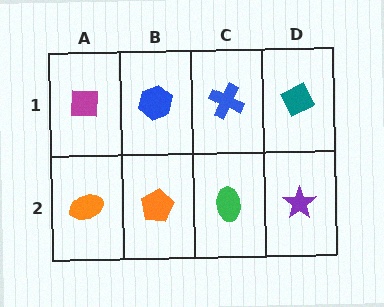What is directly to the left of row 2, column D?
A green ellipse.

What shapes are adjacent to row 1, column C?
A green ellipse (row 2, column C), a blue hexagon (row 1, column B), a teal diamond (row 1, column D).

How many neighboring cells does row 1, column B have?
3.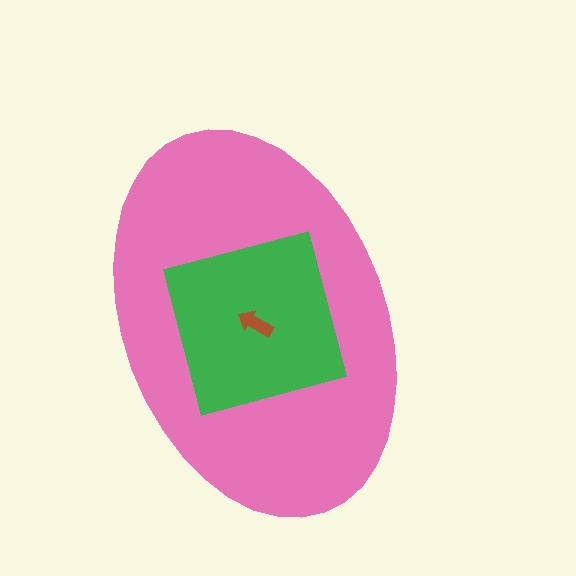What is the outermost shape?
The pink ellipse.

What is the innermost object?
The brown arrow.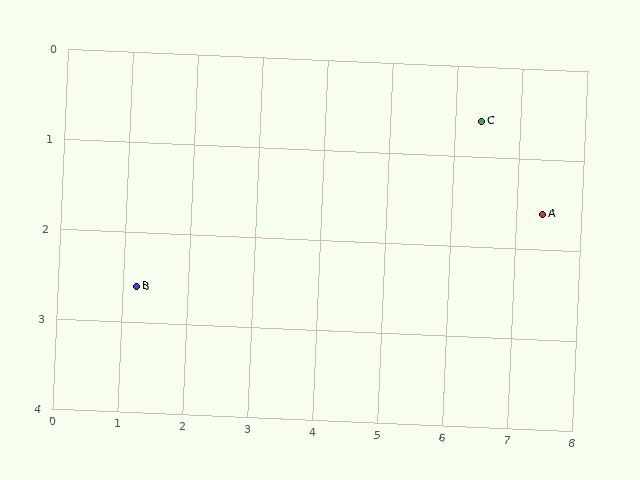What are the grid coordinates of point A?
Point A is at approximately (7.4, 1.6).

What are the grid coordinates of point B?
Point B is at approximately (1.2, 2.6).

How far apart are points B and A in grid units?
Points B and A are about 6.3 grid units apart.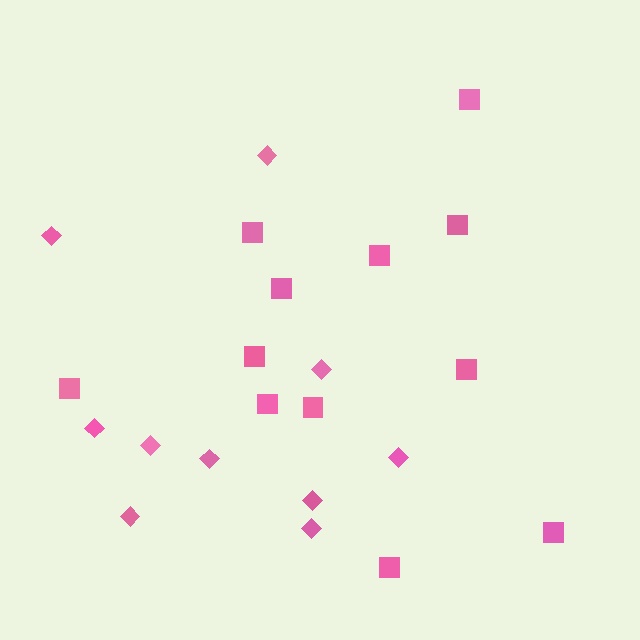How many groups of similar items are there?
There are 2 groups: one group of squares (12) and one group of diamonds (10).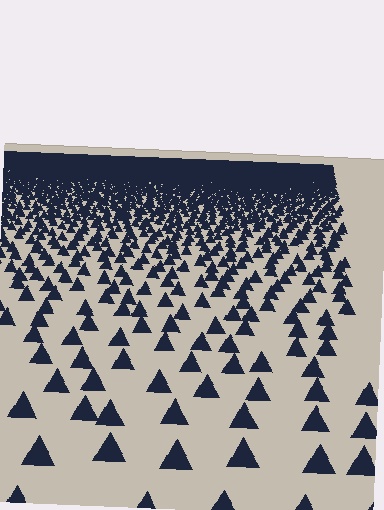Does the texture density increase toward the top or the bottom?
Density increases toward the top.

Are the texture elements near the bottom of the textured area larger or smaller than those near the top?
Larger. Near the bottom, elements are closer to the viewer and appear at a bigger on-screen size.